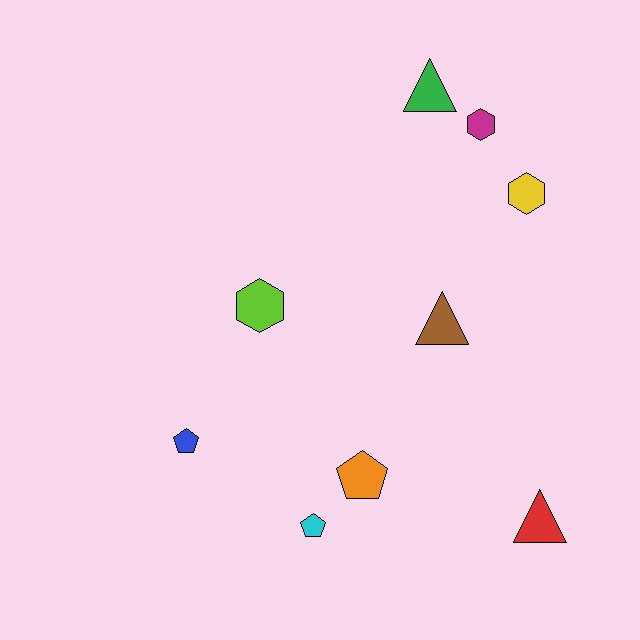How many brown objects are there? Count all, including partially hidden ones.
There is 1 brown object.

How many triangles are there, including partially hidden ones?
There are 3 triangles.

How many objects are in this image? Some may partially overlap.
There are 9 objects.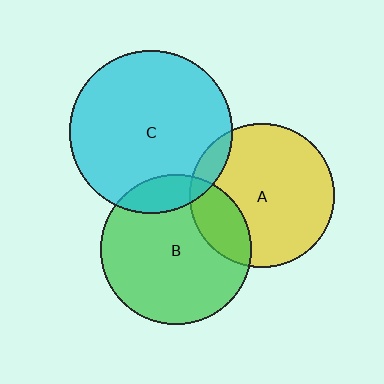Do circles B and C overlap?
Yes.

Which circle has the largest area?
Circle C (cyan).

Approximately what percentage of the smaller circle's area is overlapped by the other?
Approximately 15%.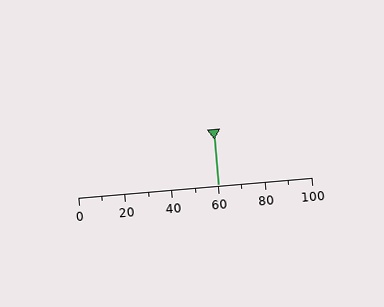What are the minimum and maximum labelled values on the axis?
The axis runs from 0 to 100.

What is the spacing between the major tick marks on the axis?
The major ticks are spaced 20 apart.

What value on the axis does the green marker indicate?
The marker indicates approximately 60.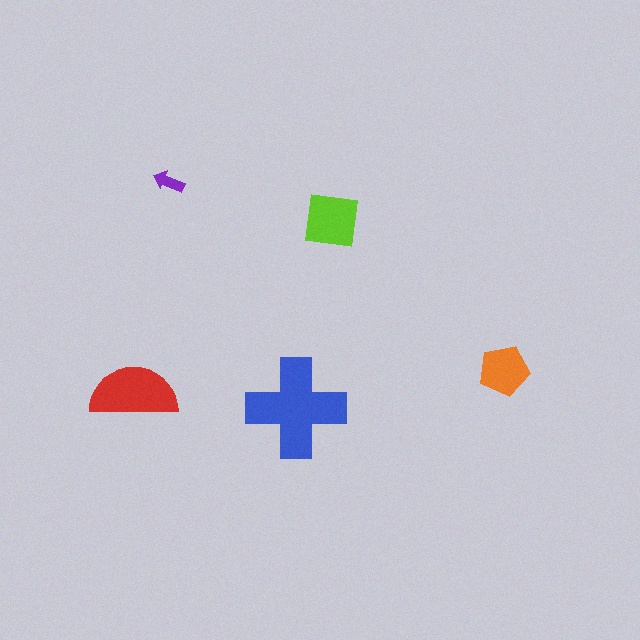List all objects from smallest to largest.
The purple arrow, the orange pentagon, the lime square, the red semicircle, the blue cross.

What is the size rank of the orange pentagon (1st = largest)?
4th.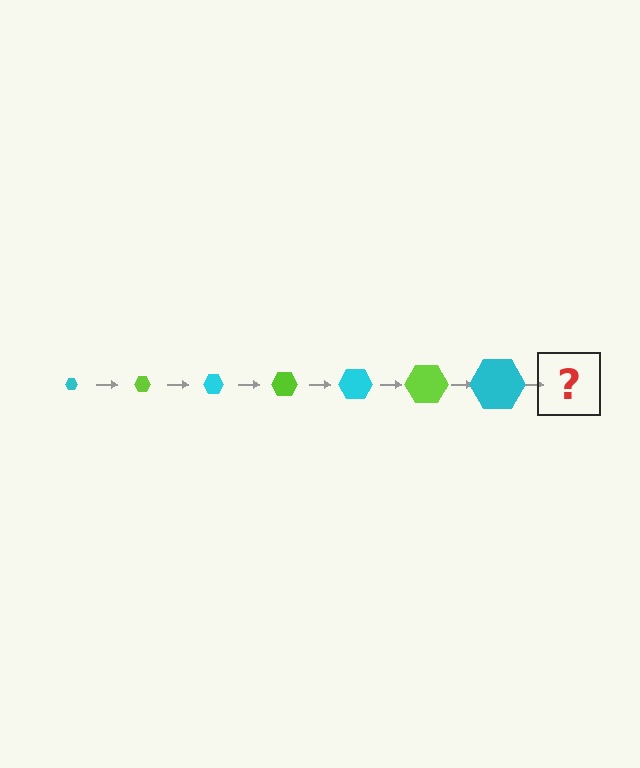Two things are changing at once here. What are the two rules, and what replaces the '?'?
The two rules are that the hexagon grows larger each step and the color cycles through cyan and lime. The '?' should be a lime hexagon, larger than the previous one.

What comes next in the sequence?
The next element should be a lime hexagon, larger than the previous one.